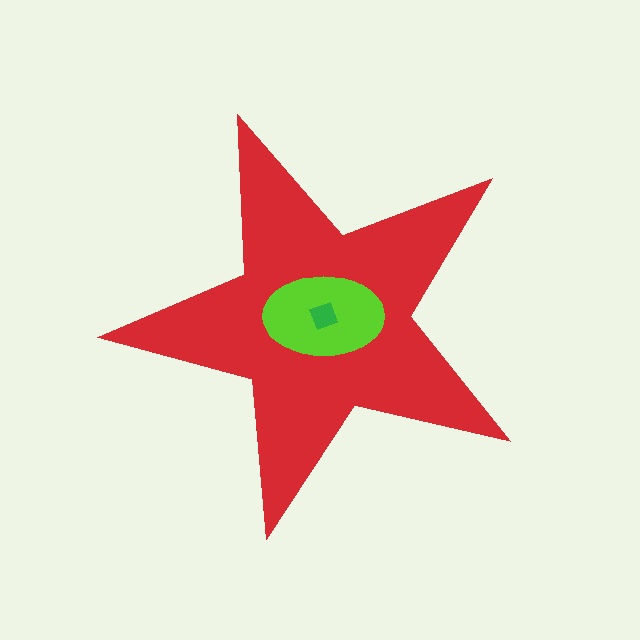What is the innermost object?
The green diamond.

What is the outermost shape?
The red star.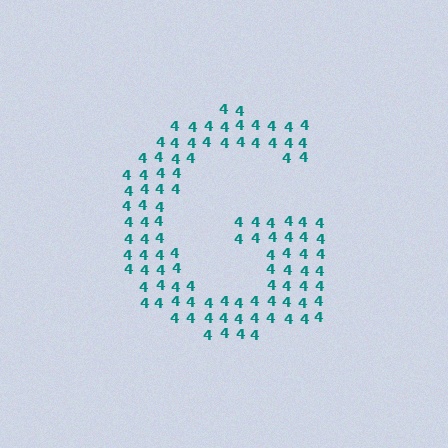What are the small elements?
The small elements are digit 4's.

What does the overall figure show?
The overall figure shows the letter G.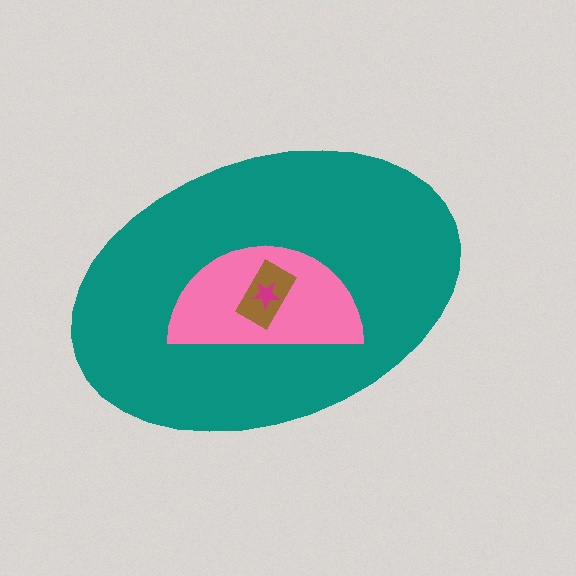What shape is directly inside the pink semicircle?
The brown rectangle.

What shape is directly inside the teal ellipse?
The pink semicircle.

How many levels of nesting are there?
4.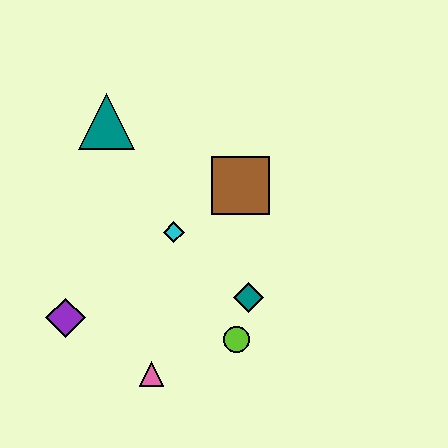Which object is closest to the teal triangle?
The cyan diamond is closest to the teal triangle.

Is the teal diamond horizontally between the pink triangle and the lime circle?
No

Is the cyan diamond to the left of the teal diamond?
Yes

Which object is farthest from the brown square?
The purple diamond is farthest from the brown square.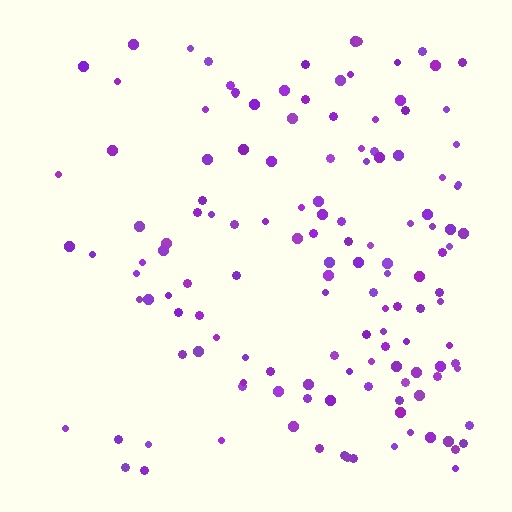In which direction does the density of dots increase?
From left to right, with the right side densest.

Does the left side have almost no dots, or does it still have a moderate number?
Still a moderate number, just noticeably fewer than the right.